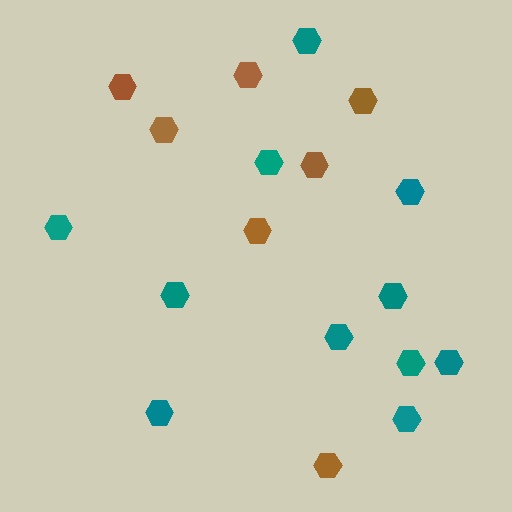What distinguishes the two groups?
There are 2 groups: one group of brown hexagons (7) and one group of teal hexagons (11).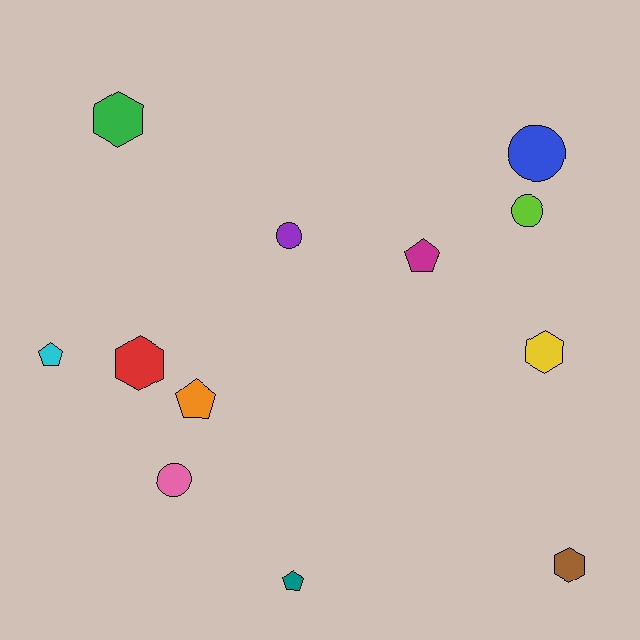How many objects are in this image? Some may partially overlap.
There are 12 objects.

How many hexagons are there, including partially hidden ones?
There are 4 hexagons.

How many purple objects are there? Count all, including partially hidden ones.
There is 1 purple object.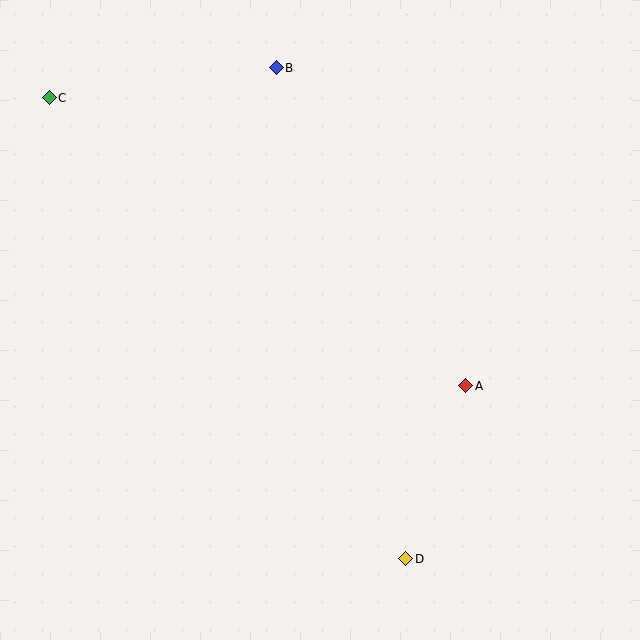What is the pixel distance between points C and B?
The distance between C and B is 229 pixels.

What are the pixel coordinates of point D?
Point D is at (406, 559).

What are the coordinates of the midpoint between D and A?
The midpoint between D and A is at (436, 472).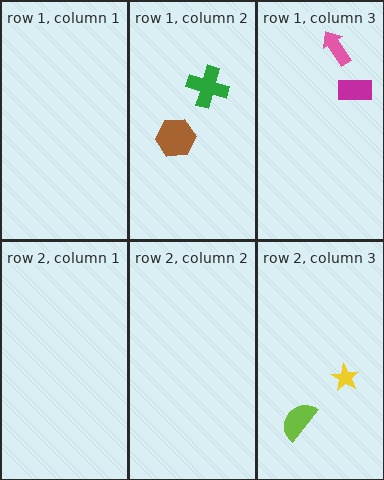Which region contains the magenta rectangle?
The row 1, column 3 region.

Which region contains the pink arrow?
The row 1, column 3 region.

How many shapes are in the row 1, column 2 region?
2.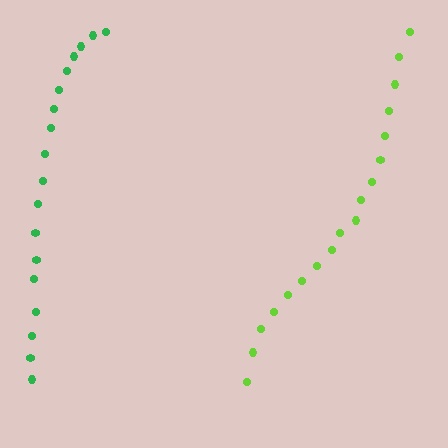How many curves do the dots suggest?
There are 2 distinct paths.